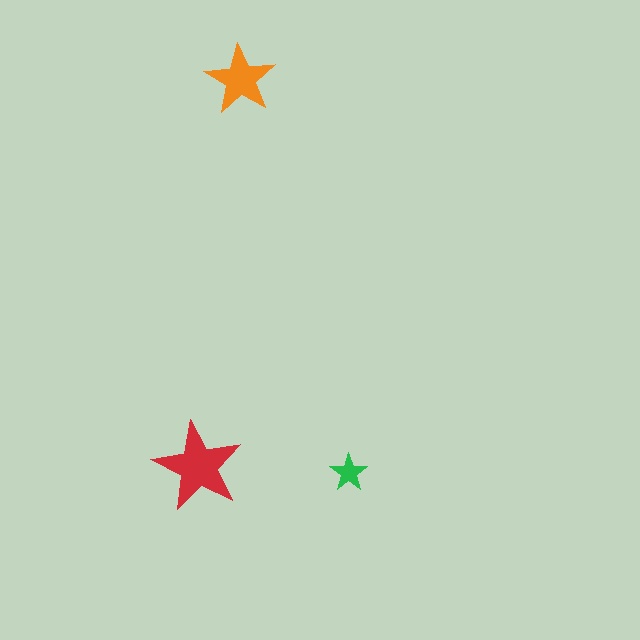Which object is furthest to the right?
The green star is rightmost.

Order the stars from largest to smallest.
the red one, the orange one, the green one.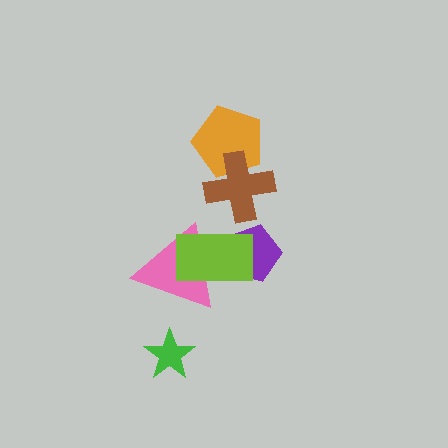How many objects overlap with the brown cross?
1 object overlaps with the brown cross.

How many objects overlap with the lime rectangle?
2 objects overlap with the lime rectangle.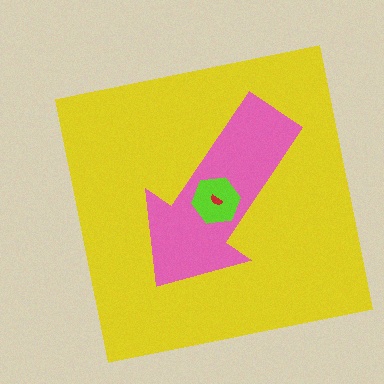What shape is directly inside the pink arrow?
The lime hexagon.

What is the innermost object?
The red semicircle.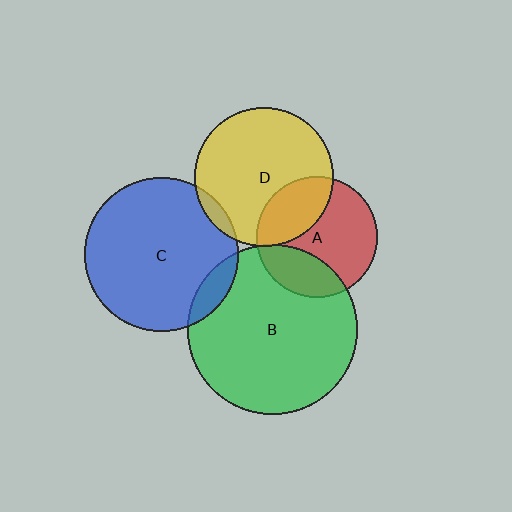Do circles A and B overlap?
Yes.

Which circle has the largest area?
Circle B (green).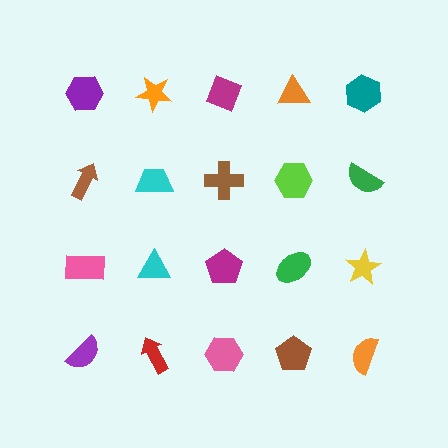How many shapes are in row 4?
5 shapes.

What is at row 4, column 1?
A purple semicircle.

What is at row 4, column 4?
A brown pentagon.